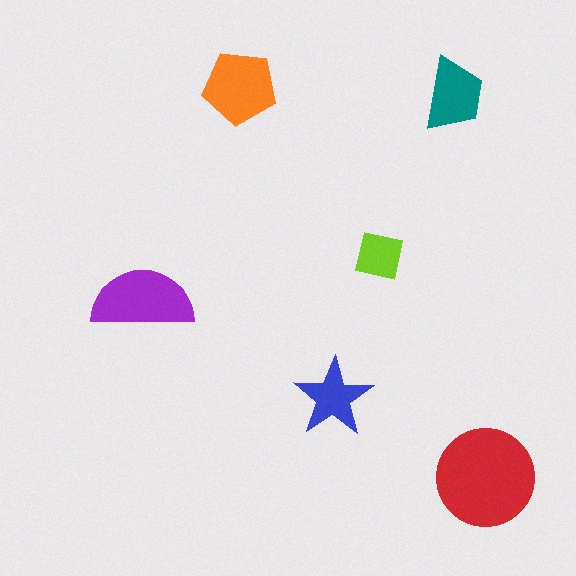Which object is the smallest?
The lime square.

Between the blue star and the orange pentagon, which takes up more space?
The orange pentagon.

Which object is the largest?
The red circle.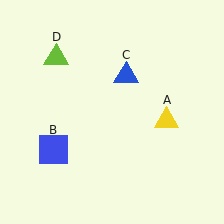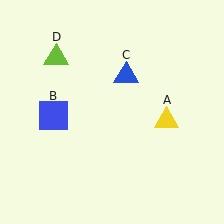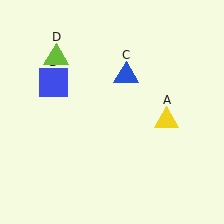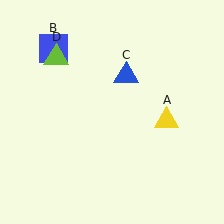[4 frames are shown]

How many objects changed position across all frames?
1 object changed position: blue square (object B).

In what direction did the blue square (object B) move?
The blue square (object B) moved up.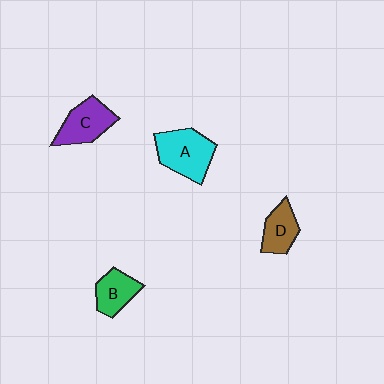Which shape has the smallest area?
Shape D (brown).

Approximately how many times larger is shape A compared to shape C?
Approximately 1.2 times.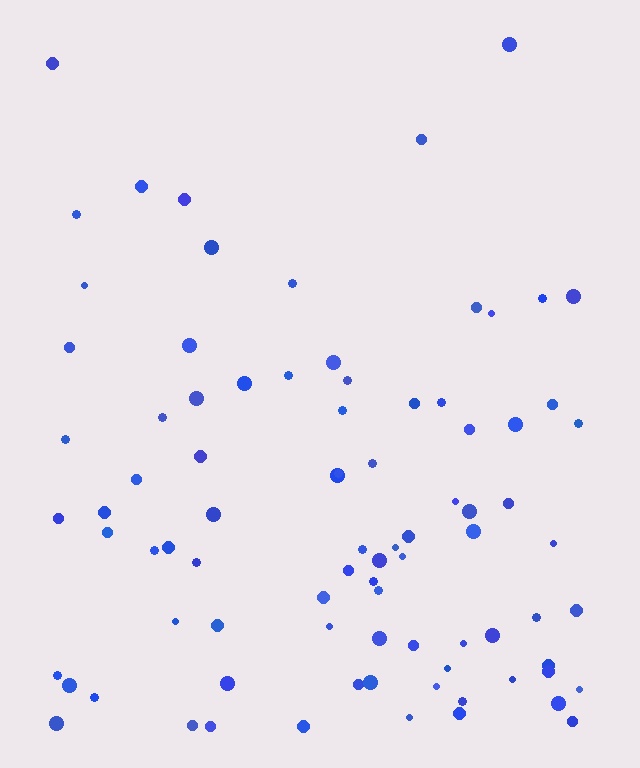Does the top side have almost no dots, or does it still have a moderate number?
Still a moderate number, just noticeably fewer than the bottom.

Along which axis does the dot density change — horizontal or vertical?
Vertical.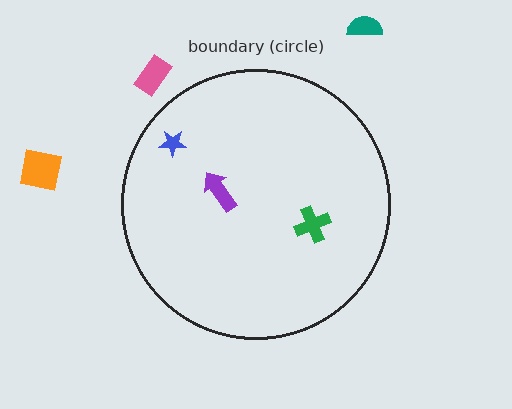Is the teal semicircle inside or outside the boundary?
Outside.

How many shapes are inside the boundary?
3 inside, 3 outside.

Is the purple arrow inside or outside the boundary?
Inside.